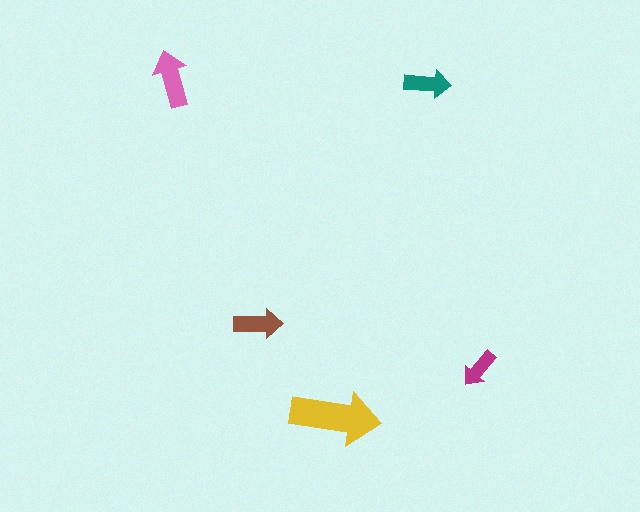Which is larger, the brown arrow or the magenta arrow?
The brown one.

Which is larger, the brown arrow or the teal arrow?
The brown one.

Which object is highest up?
The pink arrow is topmost.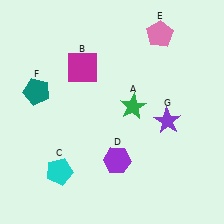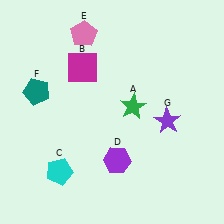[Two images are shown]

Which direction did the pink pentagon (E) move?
The pink pentagon (E) moved left.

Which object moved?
The pink pentagon (E) moved left.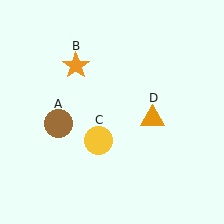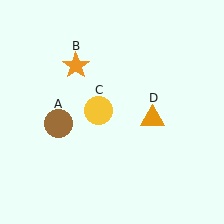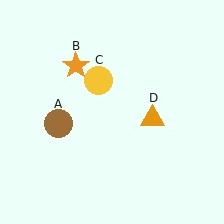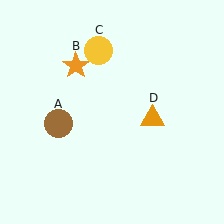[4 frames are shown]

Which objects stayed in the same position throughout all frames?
Brown circle (object A) and orange star (object B) and orange triangle (object D) remained stationary.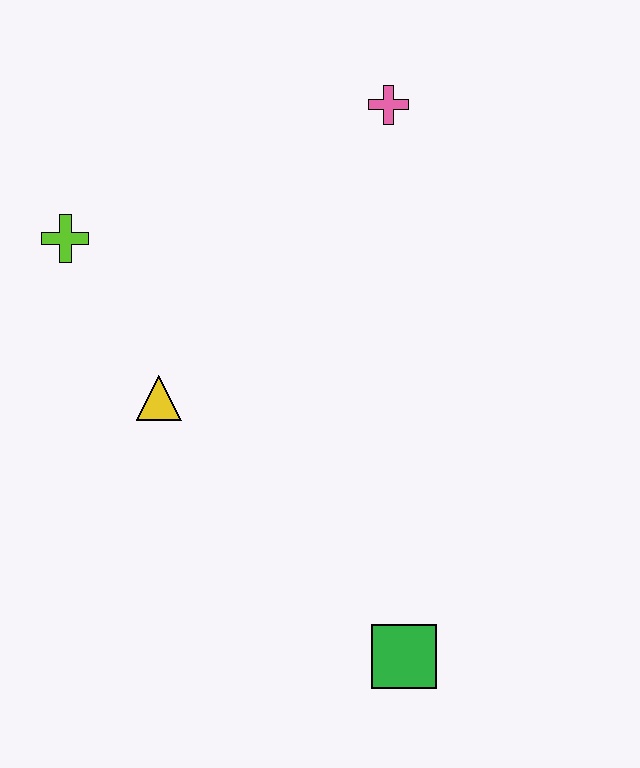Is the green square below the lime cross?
Yes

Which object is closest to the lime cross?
The yellow triangle is closest to the lime cross.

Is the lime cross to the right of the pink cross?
No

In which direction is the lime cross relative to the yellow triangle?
The lime cross is above the yellow triangle.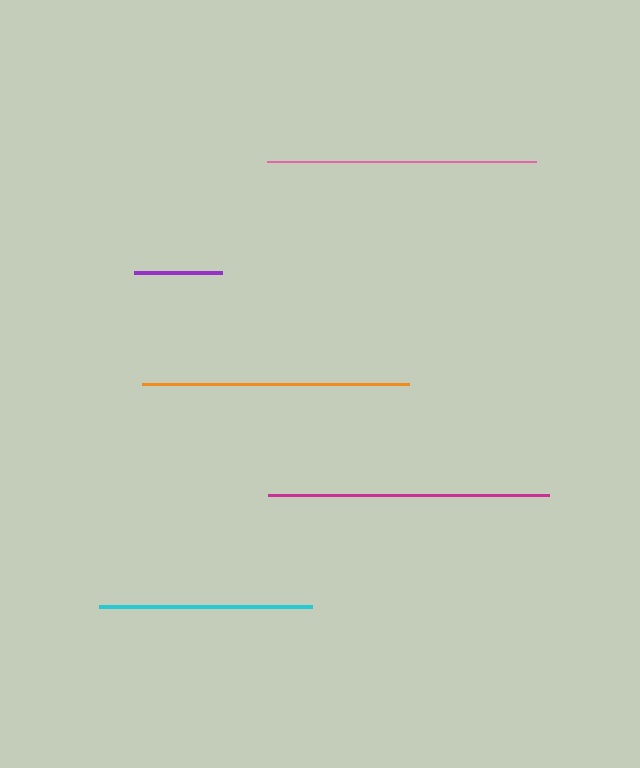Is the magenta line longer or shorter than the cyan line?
The magenta line is longer than the cyan line.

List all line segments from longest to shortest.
From longest to shortest: magenta, pink, orange, cyan, purple.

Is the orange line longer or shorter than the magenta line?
The magenta line is longer than the orange line.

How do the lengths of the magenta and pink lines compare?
The magenta and pink lines are approximately the same length.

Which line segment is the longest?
The magenta line is the longest at approximately 281 pixels.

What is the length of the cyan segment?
The cyan segment is approximately 213 pixels long.